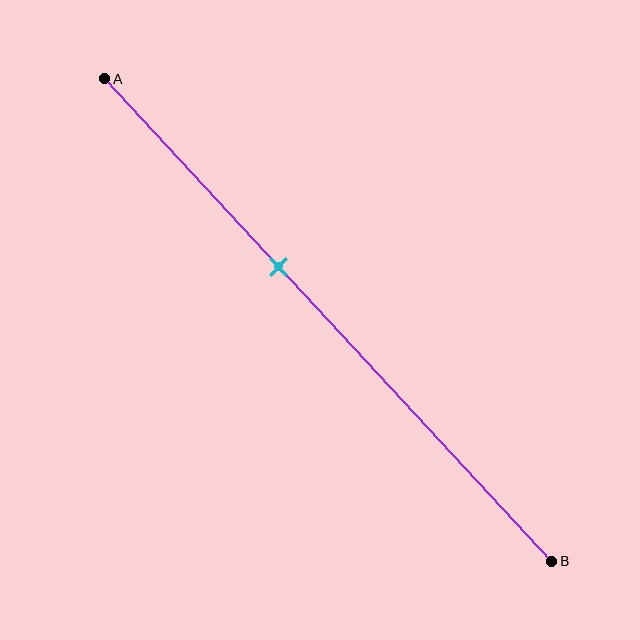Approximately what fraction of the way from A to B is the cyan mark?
The cyan mark is approximately 40% of the way from A to B.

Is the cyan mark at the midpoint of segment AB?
No, the mark is at about 40% from A, not at the 50% midpoint.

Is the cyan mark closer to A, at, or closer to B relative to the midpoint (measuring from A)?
The cyan mark is closer to point A than the midpoint of segment AB.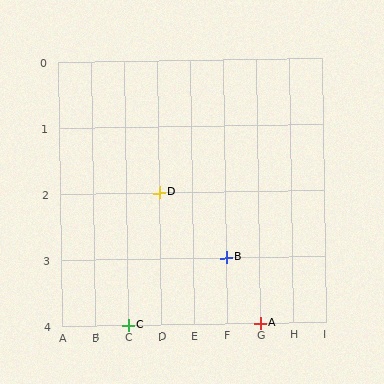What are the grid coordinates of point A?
Point A is at grid coordinates (G, 4).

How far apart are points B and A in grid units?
Points B and A are 1 column and 1 row apart (about 1.4 grid units diagonally).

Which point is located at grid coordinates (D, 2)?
Point D is at (D, 2).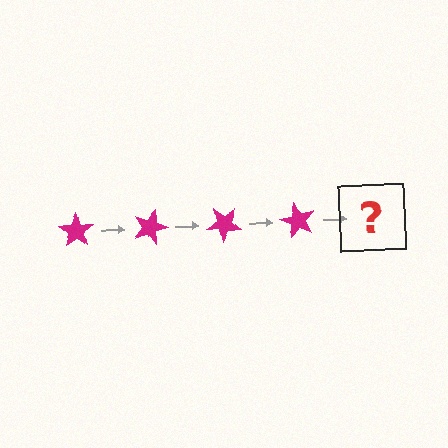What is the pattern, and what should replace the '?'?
The pattern is that the star rotates 20 degrees each step. The '?' should be a magenta star rotated 80 degrees.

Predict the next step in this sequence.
The next step is a magenta star rotated 80 degrees.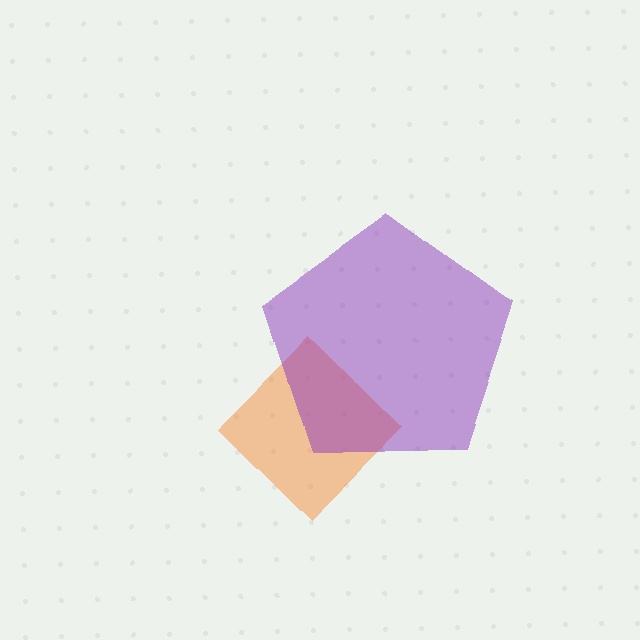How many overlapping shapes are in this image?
There are 2 overlapping shapes in the image.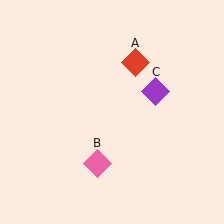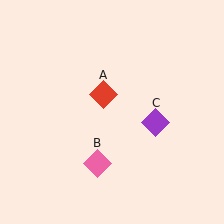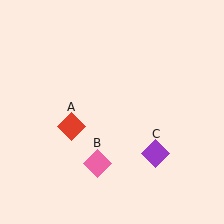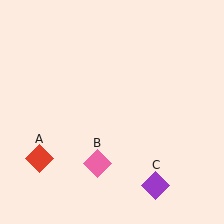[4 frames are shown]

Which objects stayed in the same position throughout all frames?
Pink diamond (object B) remained stationary.